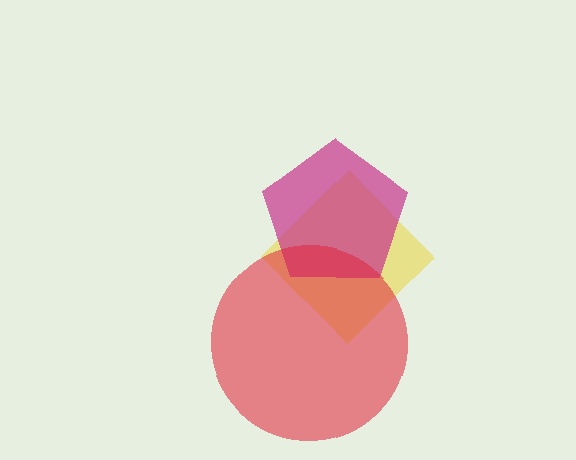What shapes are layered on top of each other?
The layered shapes are: a yellow diamond, a magenta pentagon, a red circle.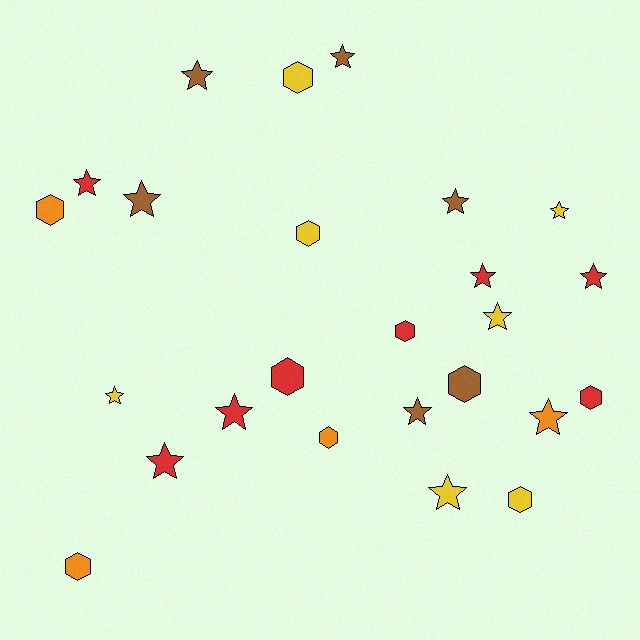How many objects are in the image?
There are 25 objects.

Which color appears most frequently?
Red, with 8 objects.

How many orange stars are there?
There is 1 orange star.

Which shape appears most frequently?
Star, with 15 objects.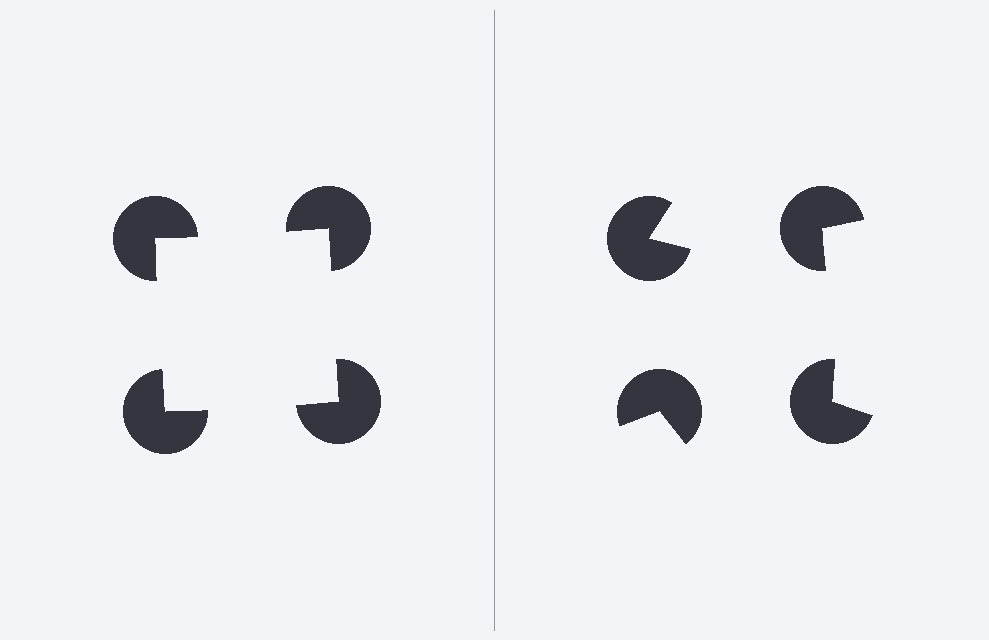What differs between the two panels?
The pac-man discs are positioned identically on both sides; only the wedge orientations differ. On the left they align to a square; on the right they are misaligned.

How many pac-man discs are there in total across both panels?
8 — 4 on each side.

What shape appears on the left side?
An illusory square.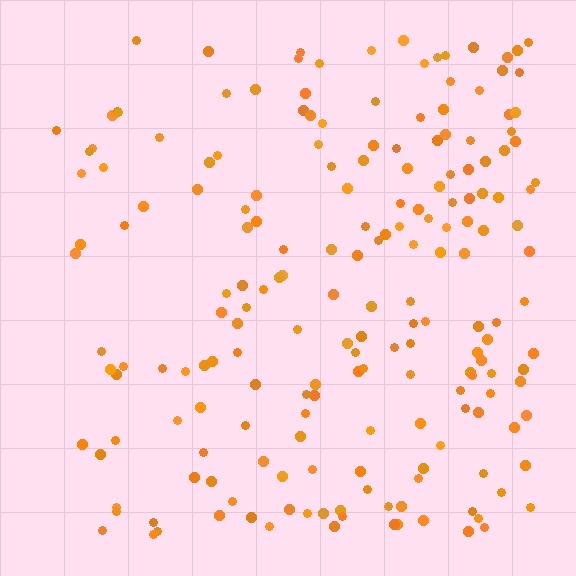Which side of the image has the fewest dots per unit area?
The left.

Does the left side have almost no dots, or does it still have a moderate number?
Still a moderate number, just noticeably fewer than the right.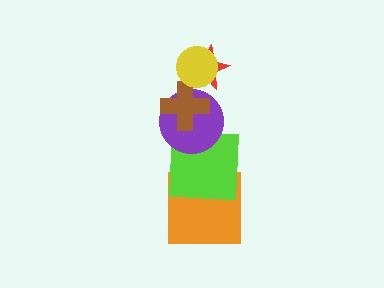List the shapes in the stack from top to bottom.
From top to bottom: the yellow circle, the red star, the brown cross, the purple circle, the lime square, the orange square.